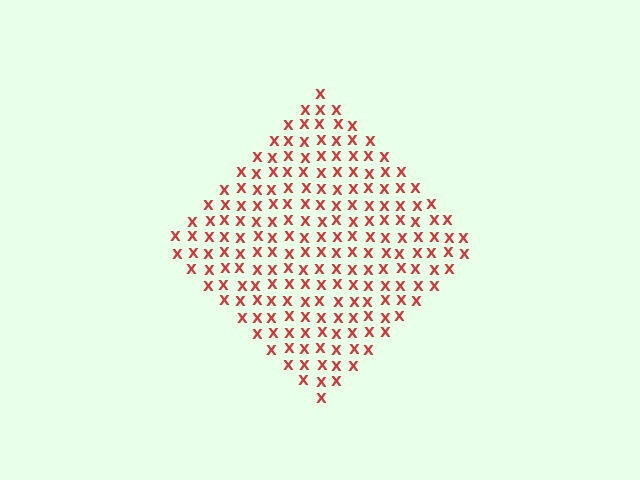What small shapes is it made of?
It is made of small letter X's.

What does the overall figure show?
The overall figure shows a diamond.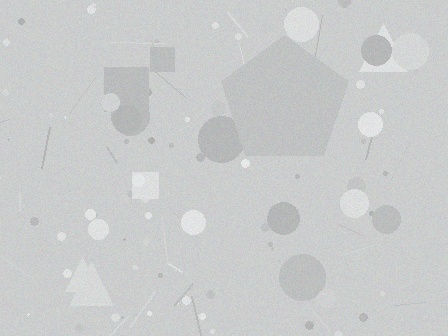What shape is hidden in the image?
A pentagon is hidden in the image.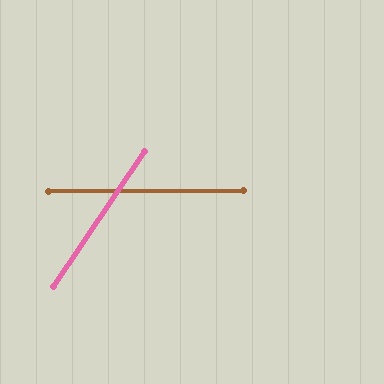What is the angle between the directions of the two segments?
Approximately 55 degrees.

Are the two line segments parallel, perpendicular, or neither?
Neither parallel nor perpendicular — they differ by about 55°.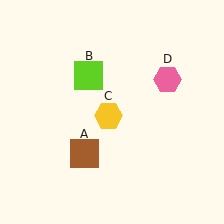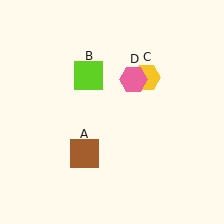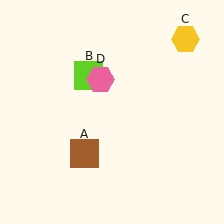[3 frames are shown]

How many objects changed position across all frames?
2 objects changed position: yellow hexagon (object C), pink hexagon (object D).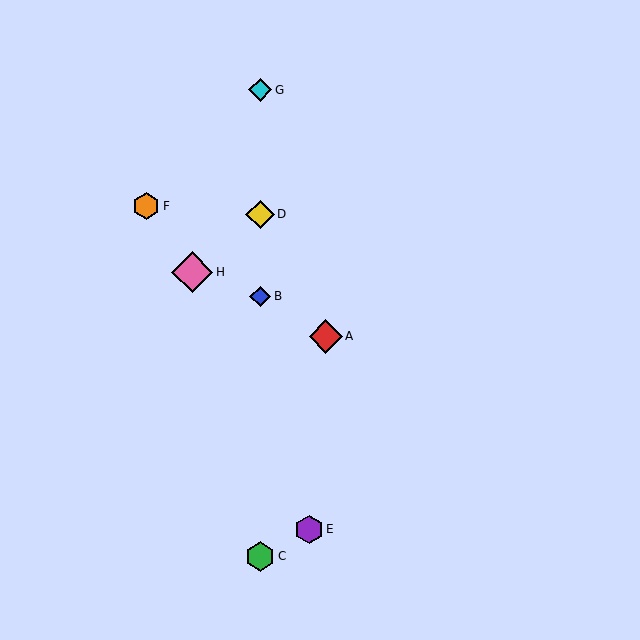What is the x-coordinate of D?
Object D is at x≈260.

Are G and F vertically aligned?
No, G is at x≈260 and F is at x≈146.